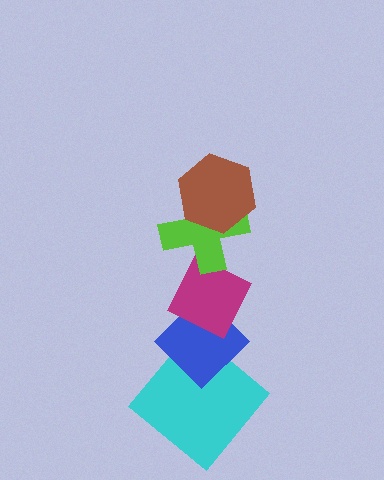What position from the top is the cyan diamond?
The cyan diamond is 5th from the top.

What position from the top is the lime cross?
The lime cross is 2nd from the top.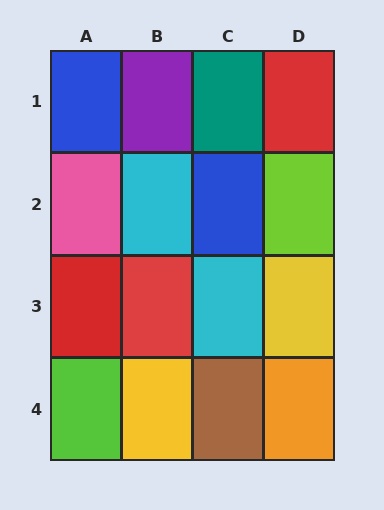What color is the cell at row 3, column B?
Red.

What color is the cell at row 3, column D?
Yellow.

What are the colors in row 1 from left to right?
Blue, purple, teal, red.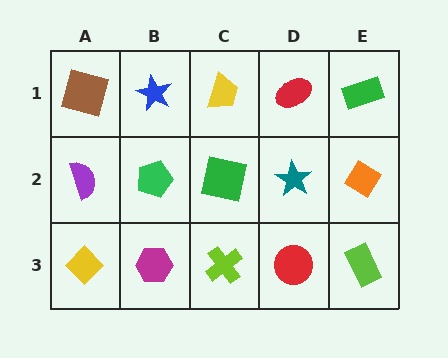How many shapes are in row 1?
5 shapes.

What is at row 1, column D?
A red ellipse.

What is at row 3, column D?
A red circle.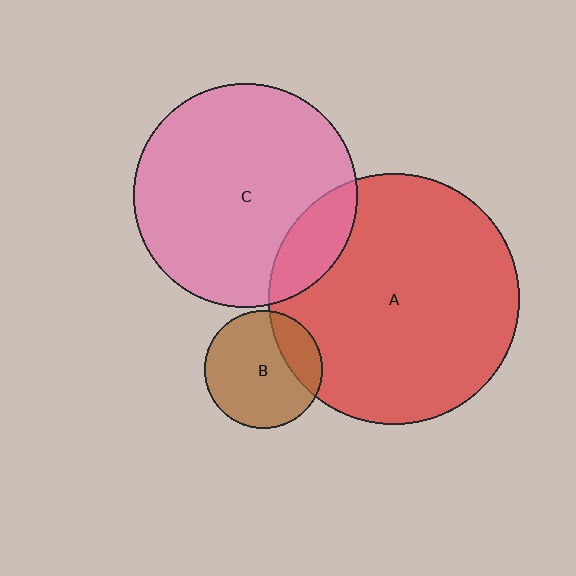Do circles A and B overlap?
Yes.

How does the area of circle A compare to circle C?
Approximately 1.3 times.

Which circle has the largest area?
Circle A (red).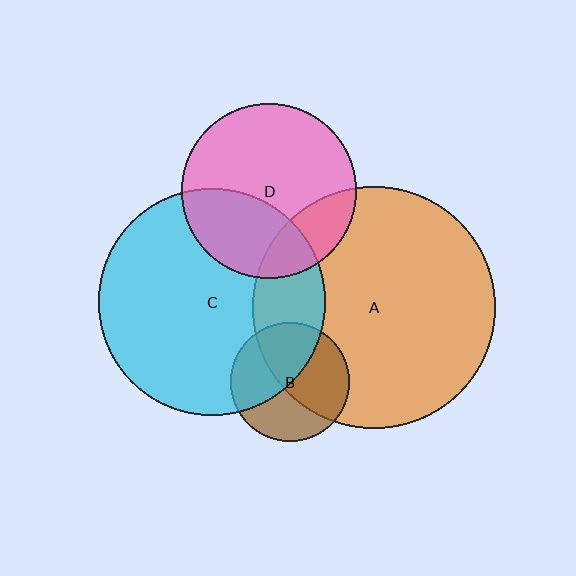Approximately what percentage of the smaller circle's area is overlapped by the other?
Approximately 35%.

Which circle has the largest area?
Circle A (orange).